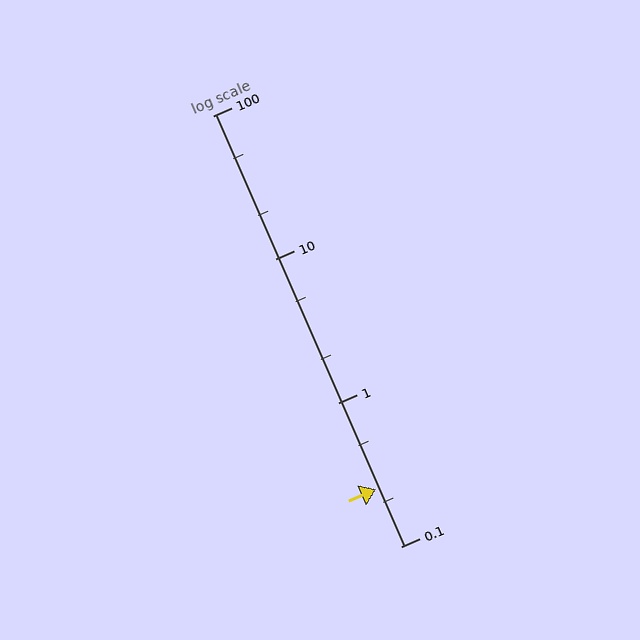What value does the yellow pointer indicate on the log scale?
The pointer indicates approximately 0.25.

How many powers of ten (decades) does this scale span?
The scale spans 3 decades, from 0.1 to 100.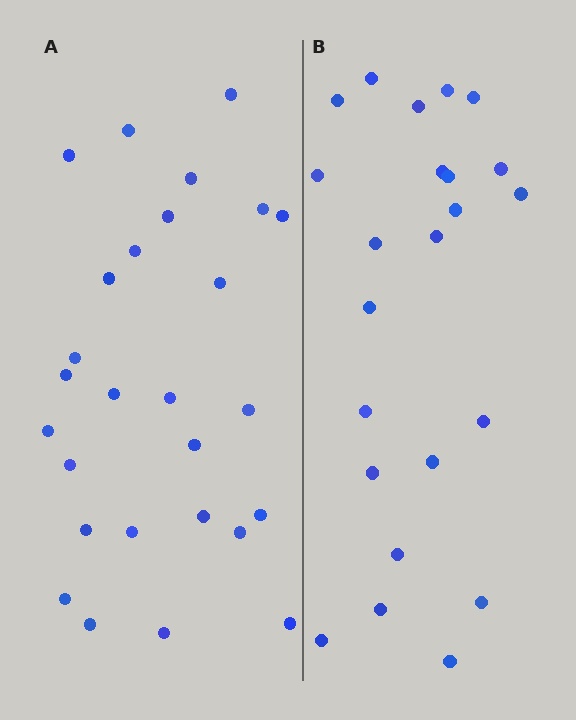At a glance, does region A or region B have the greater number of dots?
Region A (the left region) has more dots.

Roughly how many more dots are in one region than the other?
Region A has about 4 more dots than region B.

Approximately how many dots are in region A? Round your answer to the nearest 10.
About 30 dots. (The exact count is 27, which rounds to 30.)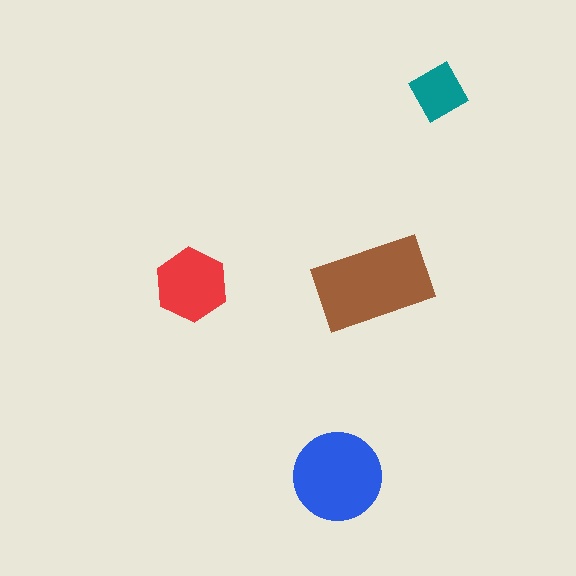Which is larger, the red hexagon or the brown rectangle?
The brown rectangle.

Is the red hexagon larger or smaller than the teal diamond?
Larger.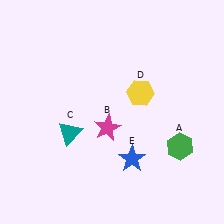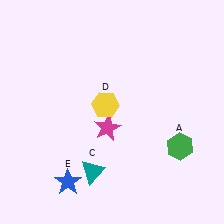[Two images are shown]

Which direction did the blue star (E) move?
The blue star (E) moved left.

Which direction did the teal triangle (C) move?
The teal triangle (C) moved down.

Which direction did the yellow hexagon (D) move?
The yellow hexagon (D) moved left.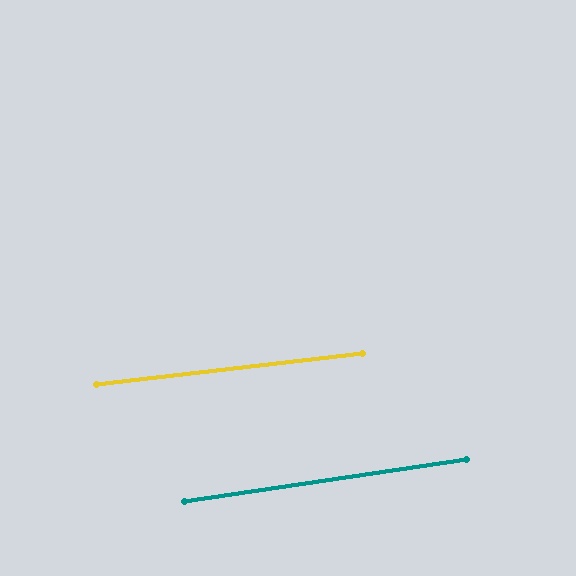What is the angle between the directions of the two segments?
Approximately 2 degrees.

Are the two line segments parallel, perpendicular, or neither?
Parallel — their directions differ by only 2.0°.